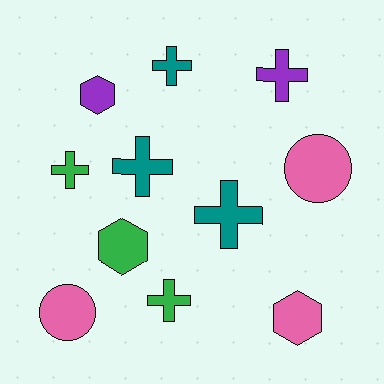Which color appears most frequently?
Teal, with 3 objects.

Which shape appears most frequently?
Cross, with 6 objects.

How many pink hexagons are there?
There is 1 pink hexagon.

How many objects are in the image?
There are 11 objects.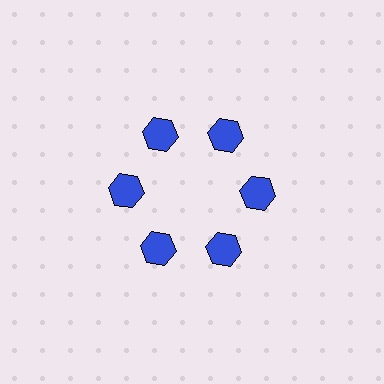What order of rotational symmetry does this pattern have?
This pattern has 6-fold rotational symmetry.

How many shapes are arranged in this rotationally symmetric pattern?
There are 6 shapes, arranged in 6 groups of 1.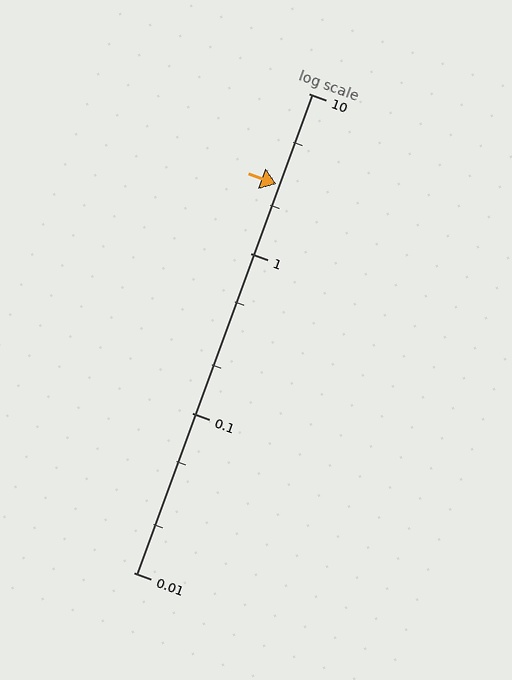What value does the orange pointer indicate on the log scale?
The pointer indicates approximately 2.7.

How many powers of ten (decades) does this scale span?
The scale spans 3 decades, from 0.01 to 10.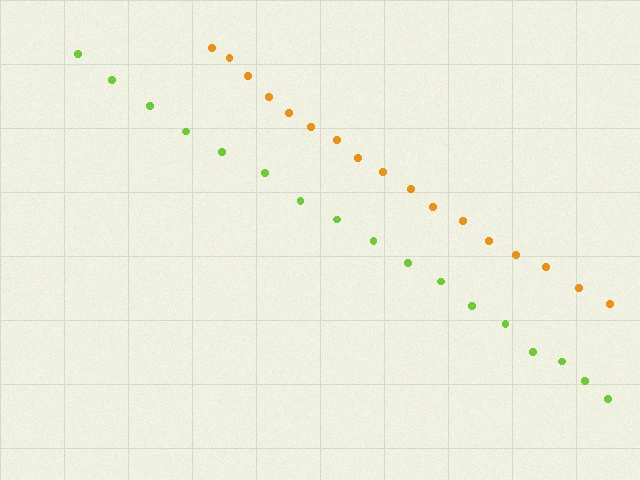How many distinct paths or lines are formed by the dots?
There are 2 distinct paths.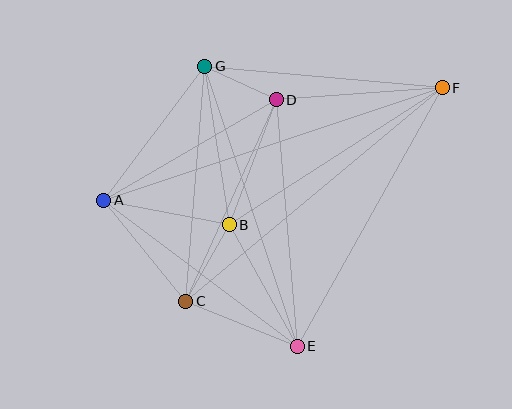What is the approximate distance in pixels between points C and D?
The distance between C and D is approximately 221 pixels.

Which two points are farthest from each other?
Points A and F are farthest from each other.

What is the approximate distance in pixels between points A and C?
The distance between A and C is approximately 130 pixels.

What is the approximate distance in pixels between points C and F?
The distance between C and F is approximately 334 pixels.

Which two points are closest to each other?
Points D and G are closest to each other.